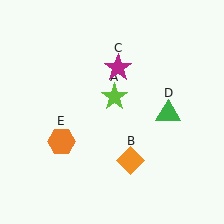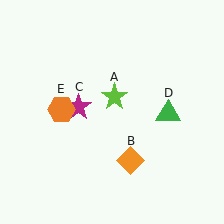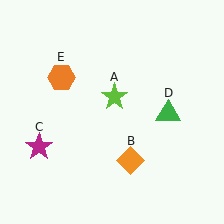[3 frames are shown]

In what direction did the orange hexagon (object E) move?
The orange hexagon (object E) moved up.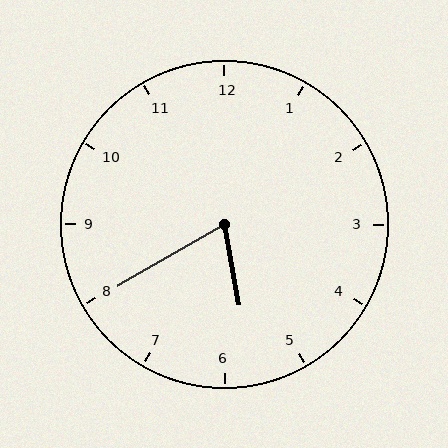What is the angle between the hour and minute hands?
Approximately 70 degrees.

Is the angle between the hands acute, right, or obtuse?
It is acute.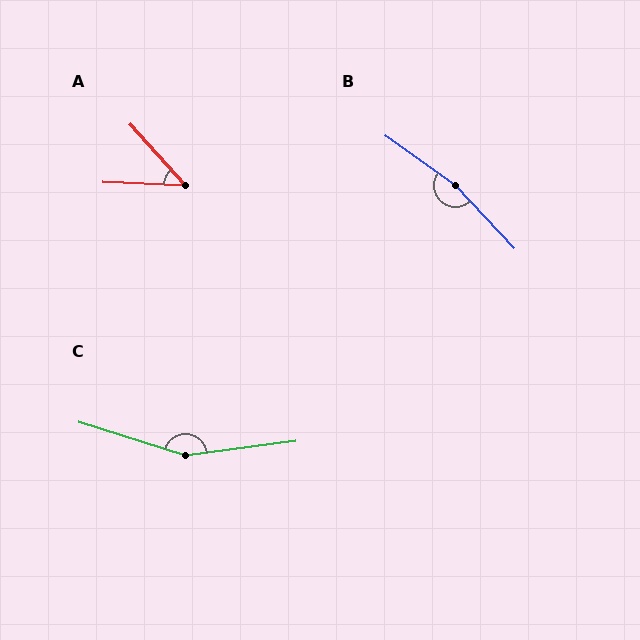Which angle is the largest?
B, at approximately 168 degrees.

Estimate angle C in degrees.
Approximately 155 degrees.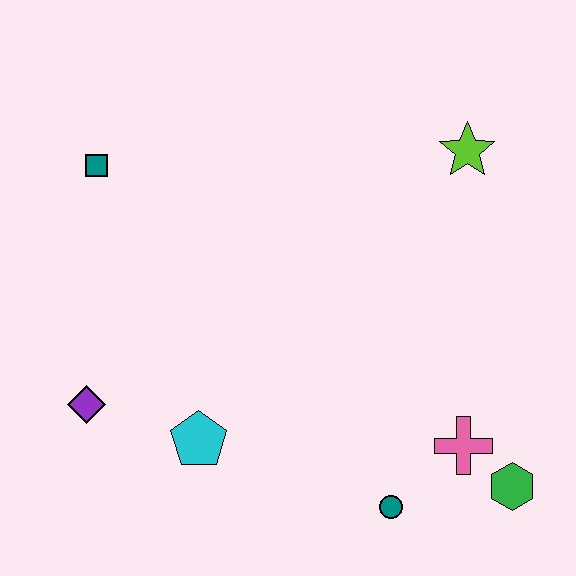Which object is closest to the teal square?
The purple diamond is closest to the teal square.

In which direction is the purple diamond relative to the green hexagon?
The purple diamond is to the left of the green hexagon.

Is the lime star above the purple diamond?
Yes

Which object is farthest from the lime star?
The purple diamond is farthest from the lime star.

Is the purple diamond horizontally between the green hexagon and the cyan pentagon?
No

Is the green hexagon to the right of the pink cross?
Yes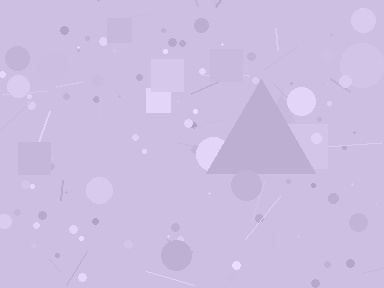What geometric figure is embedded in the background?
A triangle is embedded in the background.